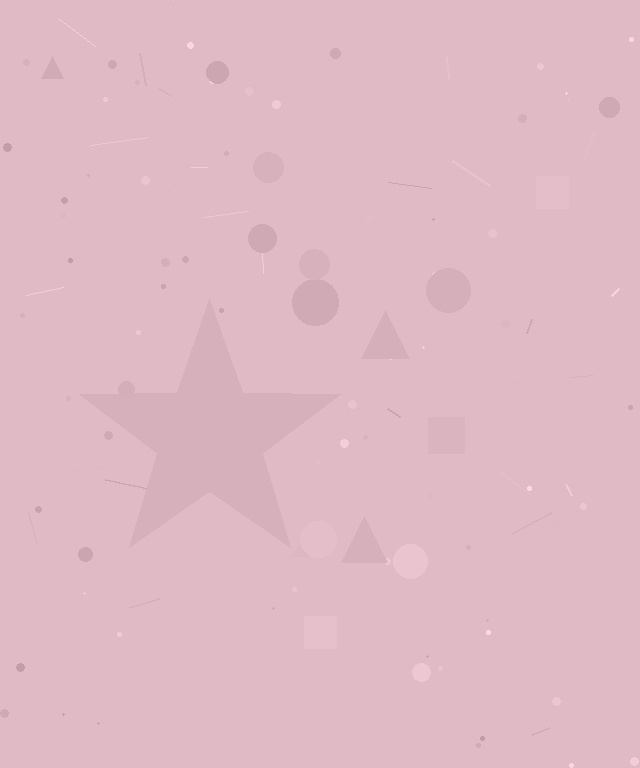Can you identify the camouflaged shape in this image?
The camouflaged shape is a star.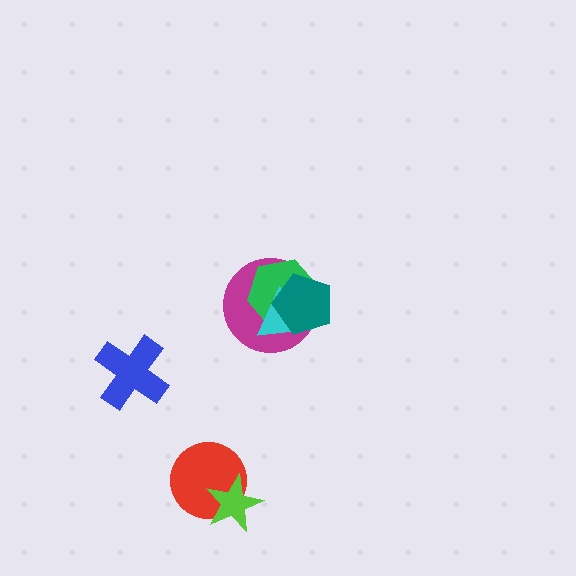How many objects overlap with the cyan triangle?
3 objects overlap with the cyan triangle.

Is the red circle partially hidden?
Yes, it is partially covered by another shape.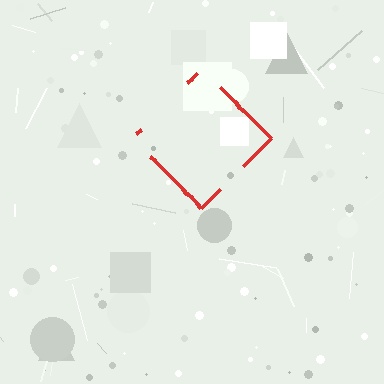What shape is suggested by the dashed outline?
The dashed outline suggests a diamond.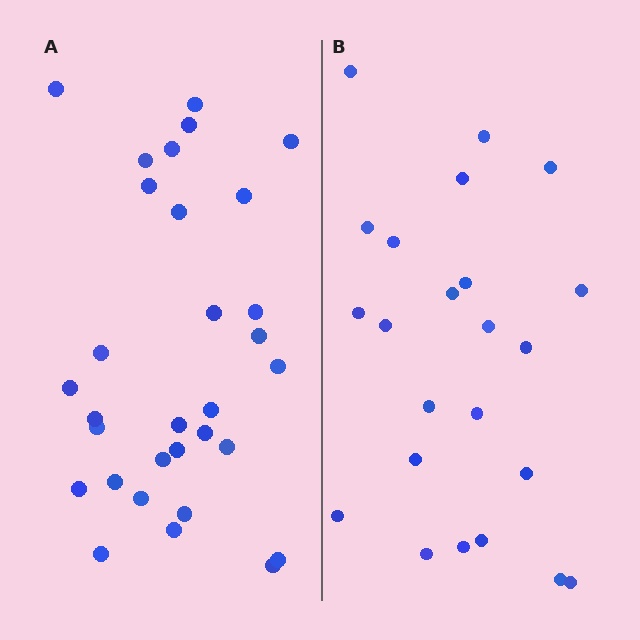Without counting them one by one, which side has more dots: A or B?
Region A (the left region) has more dots.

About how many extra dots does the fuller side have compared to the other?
Region A has roughly 8 or so more dots than region B.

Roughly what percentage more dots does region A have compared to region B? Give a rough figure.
About 35% more.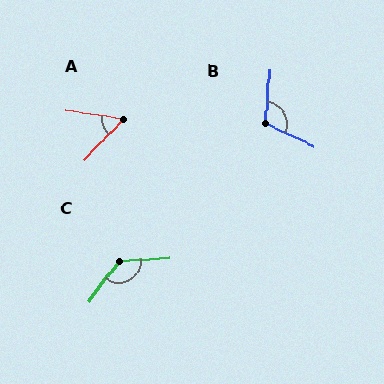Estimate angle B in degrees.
Approximately 110 degrees.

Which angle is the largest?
C, at approximately 131 degrees.